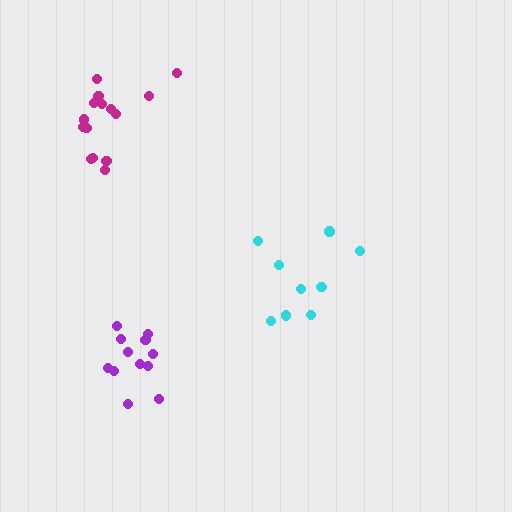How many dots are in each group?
Group 1: 12 dots, Group 2: 9 dots, Group 3: 15 dots (36 total).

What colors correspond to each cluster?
The clusters are colored: purple, cyan, magenta.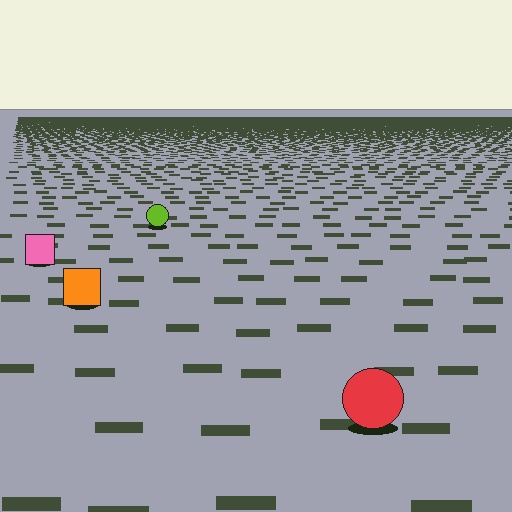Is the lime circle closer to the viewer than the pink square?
No. The pink square is closer — you can tell from the texture gradient: the ground texture is coarser near it.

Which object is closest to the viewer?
The red circle is closest. The texture marks near it are larger and more spread out.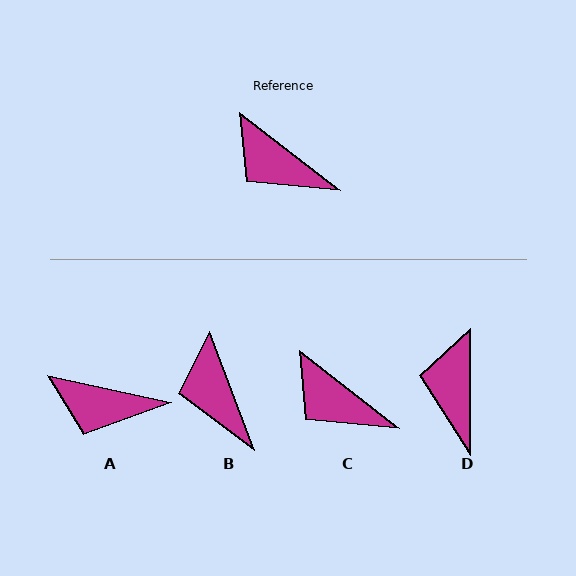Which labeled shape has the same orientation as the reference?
C.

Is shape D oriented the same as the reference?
No, it is off by about 53 degrees.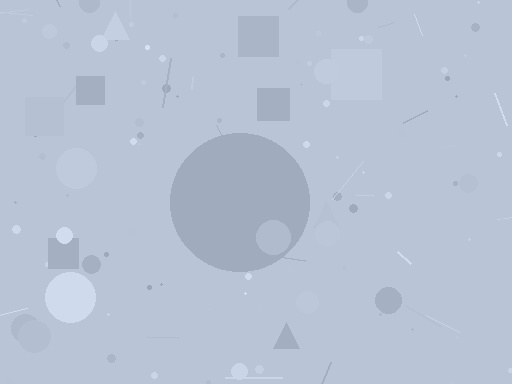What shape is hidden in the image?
A circle is hidden in the image.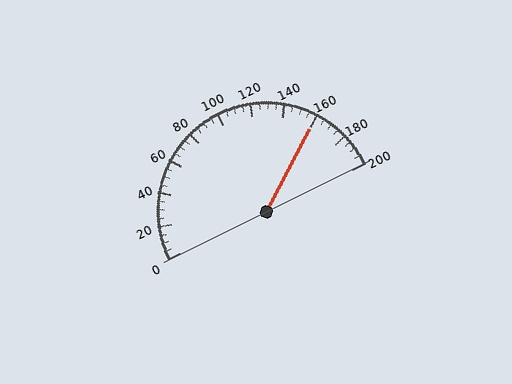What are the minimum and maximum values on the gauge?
The gauge ranges from 0 to 200.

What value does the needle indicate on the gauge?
The needle indicates approximately 160.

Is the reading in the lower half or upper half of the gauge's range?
The reading is in the upper half of the range (0 to 200).